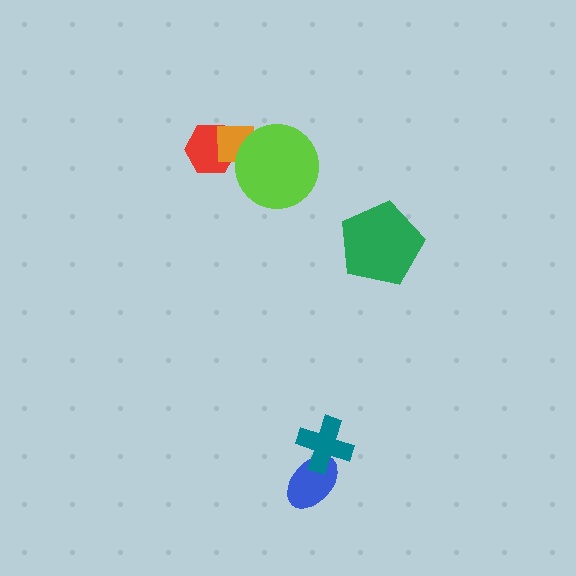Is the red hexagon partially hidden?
Yes, it is partially covered by another shape.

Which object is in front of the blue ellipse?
The teal cross is in front of the blue ellipse.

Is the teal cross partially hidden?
No, no other shape covers it.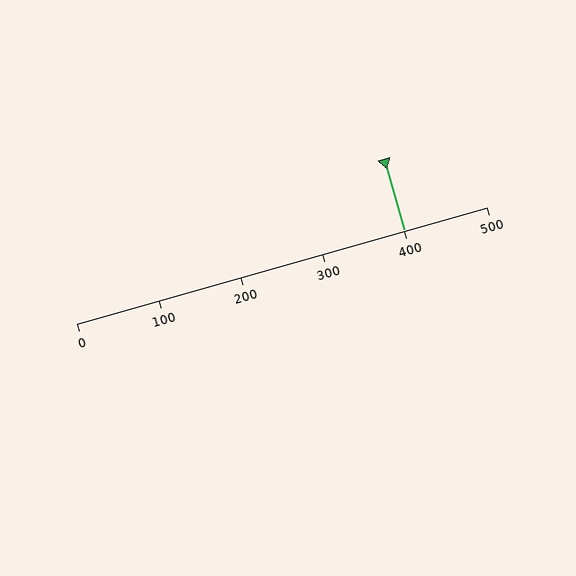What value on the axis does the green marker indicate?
The marker indicates approximately 400.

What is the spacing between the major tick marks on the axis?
The major ticks are spaced 100 apart.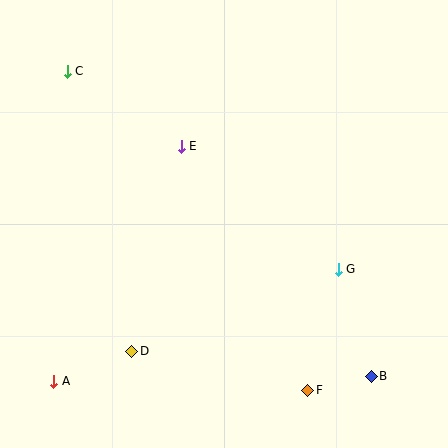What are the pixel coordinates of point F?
Point F is at (308, 390).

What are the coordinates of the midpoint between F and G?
The midpoint between F and G is at (323, 330).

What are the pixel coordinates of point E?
Point E is at (181, 146).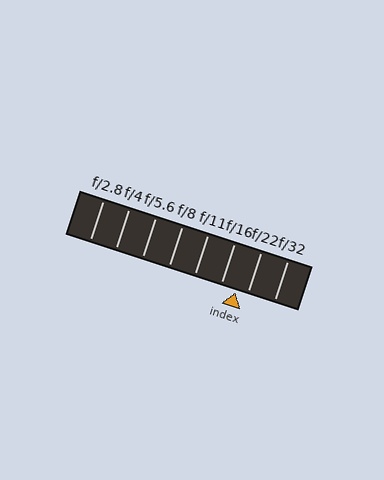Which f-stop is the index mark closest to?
The index mark is closest to f/22.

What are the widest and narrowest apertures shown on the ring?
The widest aperture shown is f/2.8 and the narrowest is f/32.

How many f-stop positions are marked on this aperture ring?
There are 8 f-stop positions marked.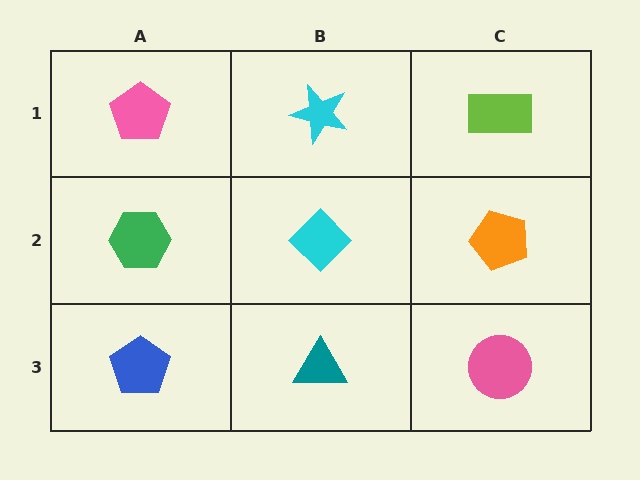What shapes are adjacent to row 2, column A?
A pink pentagon (row 1, column A), a blue pentagon (row 3, column A), a cyan diamond (row 2, column B).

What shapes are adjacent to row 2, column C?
A lime rectangle (row 1, column C), a pink circle (row 3, column C), a cyan diamond (row 2, column B).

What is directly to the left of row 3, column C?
A teal triangle.